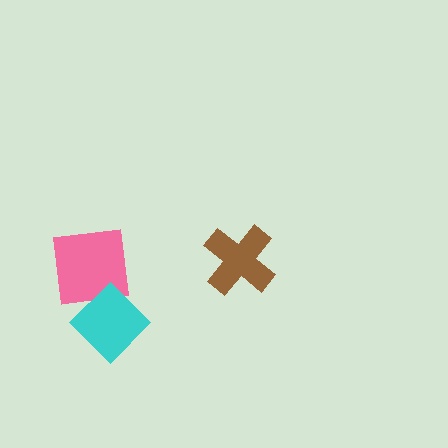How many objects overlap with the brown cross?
0 objects overlap with the brown cross.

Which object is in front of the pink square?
The cyan diamond is in front of the pink square.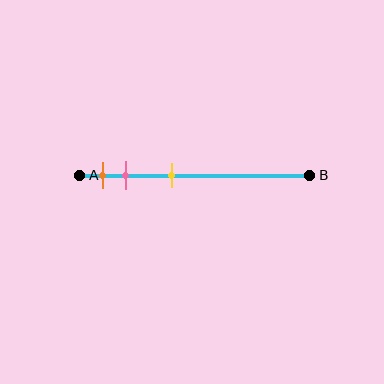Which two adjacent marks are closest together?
The orange and pink marks are the closest adjacent pair.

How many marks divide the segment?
There are 3 marks dividing the segment.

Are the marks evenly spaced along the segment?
No, the marks are not evenly spaced.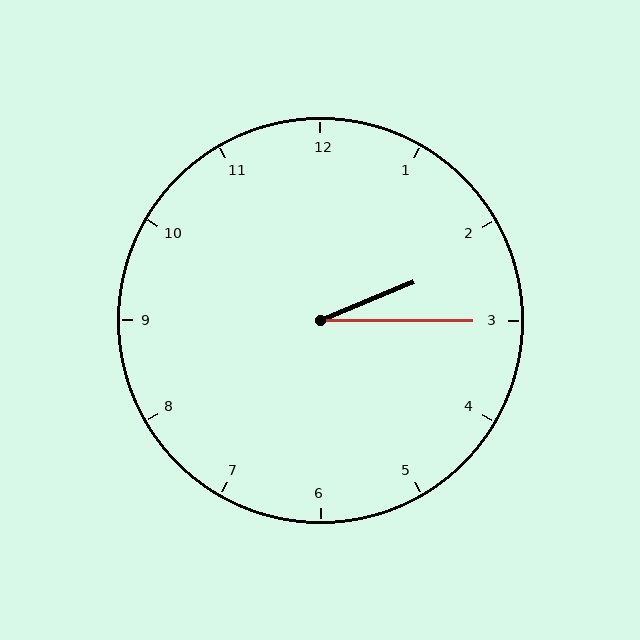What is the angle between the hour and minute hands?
Approximately 22 degrees.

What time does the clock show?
2:15.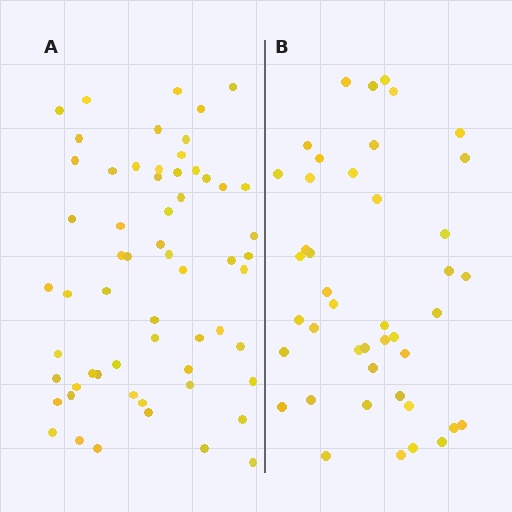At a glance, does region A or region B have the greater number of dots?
Region A (the left region) has more dots.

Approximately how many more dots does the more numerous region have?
Region A has approximately 15 more dots than region B.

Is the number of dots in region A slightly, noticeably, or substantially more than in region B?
Region A has noticeably more, but not dramatically so. The ratio is roughly 1.4 to 1.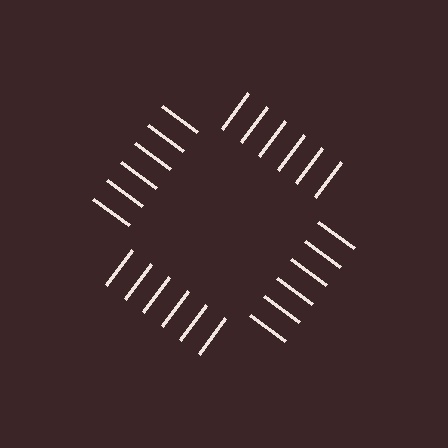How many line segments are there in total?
24 — 6 along each of the 4 edges.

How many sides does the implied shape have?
4 sides — the line-ends trace a square.